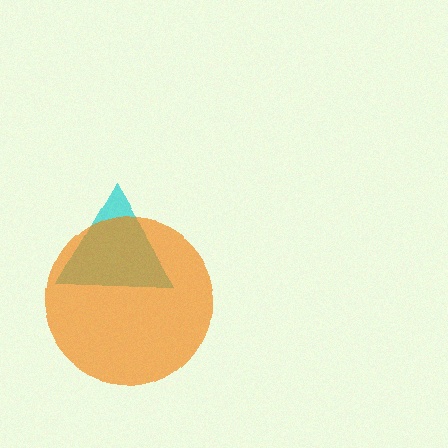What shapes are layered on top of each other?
The layered shapes are: a cyan triangle, an orange circle.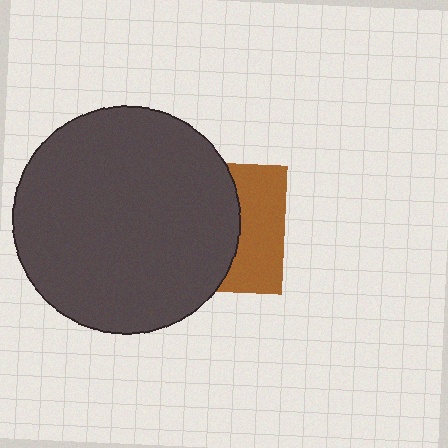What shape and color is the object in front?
The object in front is a dark gray circle.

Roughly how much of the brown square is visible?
A small part of it is visible (roughly 40%).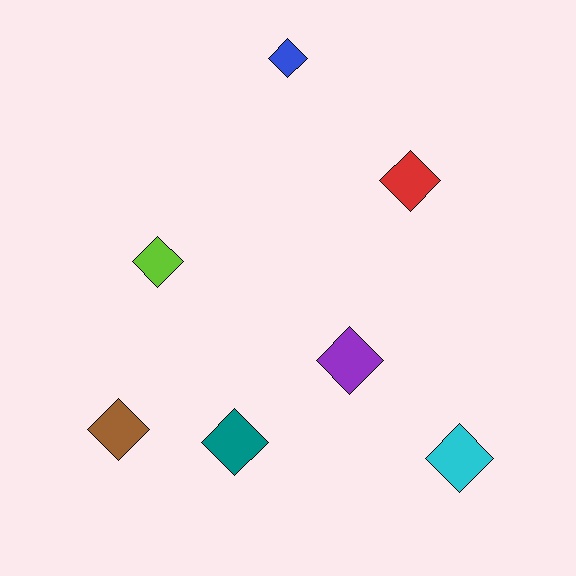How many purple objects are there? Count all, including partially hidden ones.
There is 1 purple object.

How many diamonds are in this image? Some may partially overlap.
There are 7 diamonds.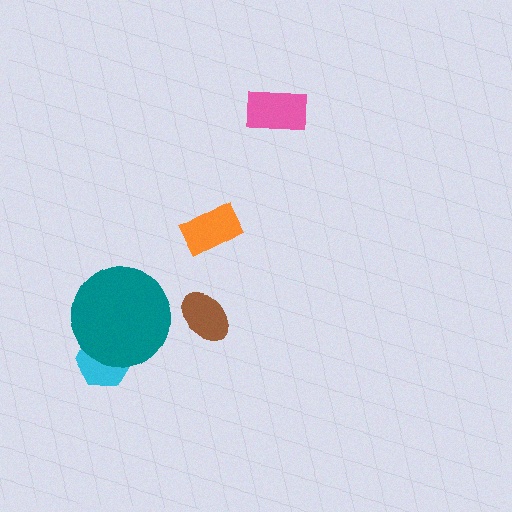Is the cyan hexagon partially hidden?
Yes, it is partially covered by another shape.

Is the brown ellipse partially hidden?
No, no other shape covers it.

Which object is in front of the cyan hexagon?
The teal circle is in front of the cyan hexagon.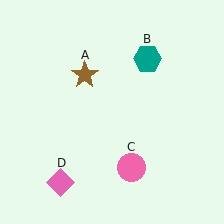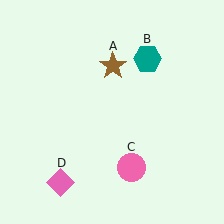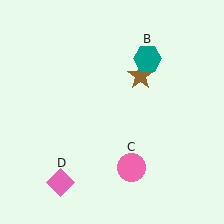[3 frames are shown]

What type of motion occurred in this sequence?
The brown star (object A) rotated clockwise around the center of the scene.